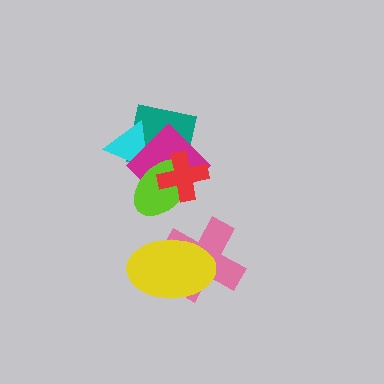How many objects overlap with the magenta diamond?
4 objects overlap with the magenta diamond.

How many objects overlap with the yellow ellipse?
1 object overlaps with the yellow ellipse.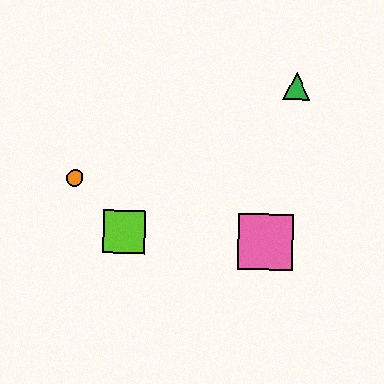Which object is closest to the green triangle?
The pink square is closest to the green triangle.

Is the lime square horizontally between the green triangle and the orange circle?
Yes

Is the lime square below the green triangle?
Yes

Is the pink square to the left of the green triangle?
Yes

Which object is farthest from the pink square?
The orange circle is farthest from the pink square.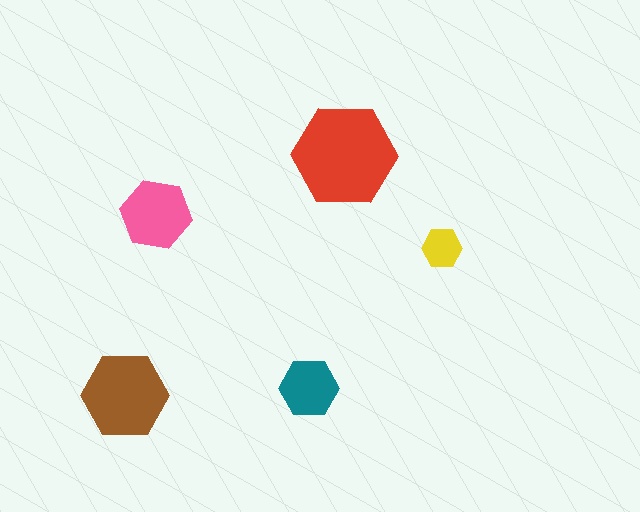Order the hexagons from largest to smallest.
the red one, the brown one, the pink one, the teal one, the yellow one.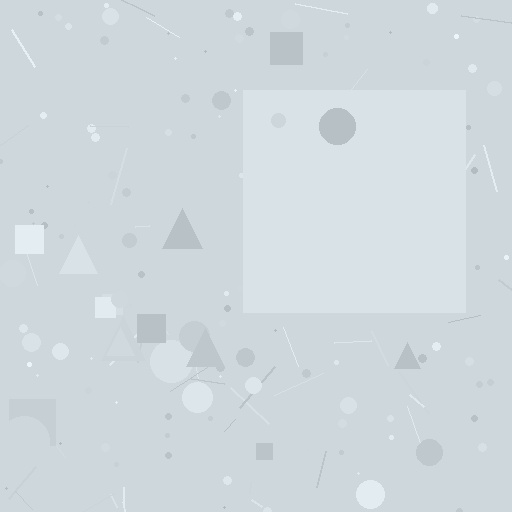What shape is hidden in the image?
A square is hidden in the image.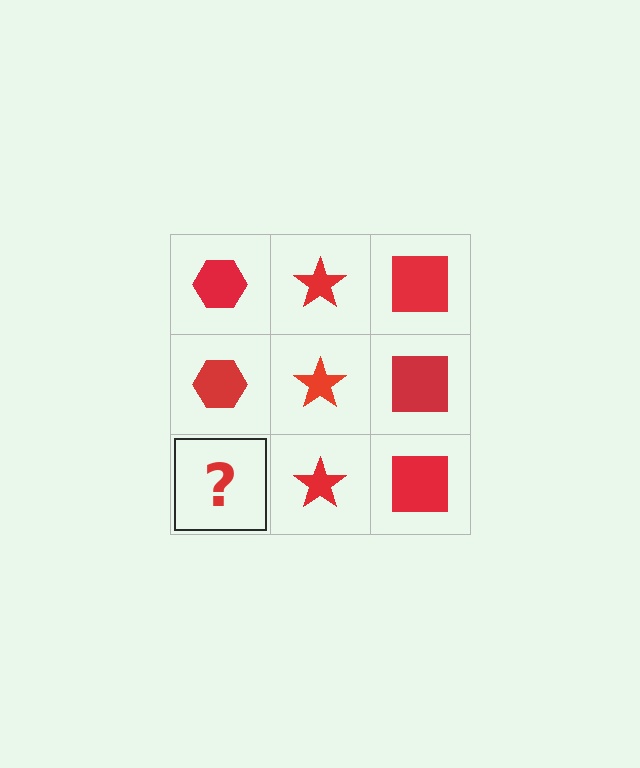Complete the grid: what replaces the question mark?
The question mark should be replaced with a red hexagon.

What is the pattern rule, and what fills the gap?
The rule is that each column has a consistent shape. The gap should be filled with a red hexagon.